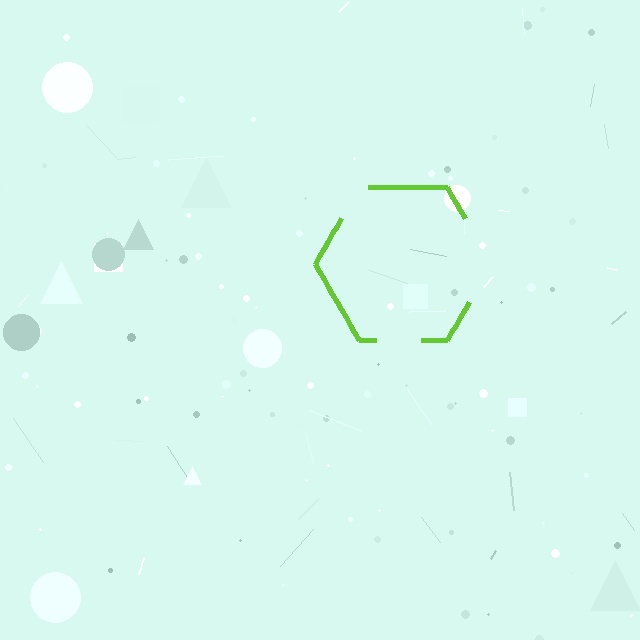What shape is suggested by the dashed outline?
The dashed outline suggests a hexagon.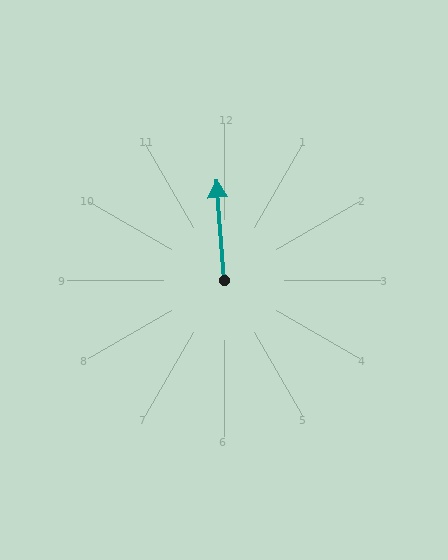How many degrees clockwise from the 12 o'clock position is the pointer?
Approximately 356 degrees.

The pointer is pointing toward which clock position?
Roughly 12 o'clock.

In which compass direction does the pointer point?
North.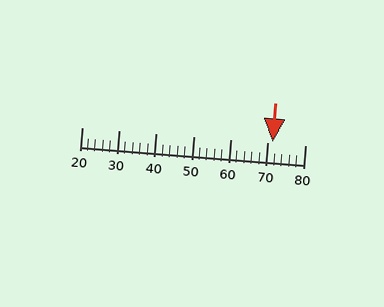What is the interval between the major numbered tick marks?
The major tick marks are spaced 10 units apart.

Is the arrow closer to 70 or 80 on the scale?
The arrow is closer to 70.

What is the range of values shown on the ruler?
The ruler shows values from 20 to 80.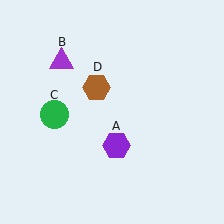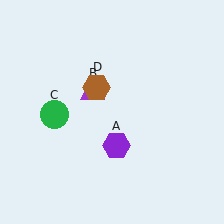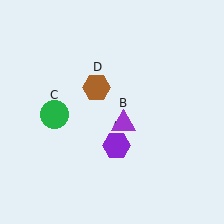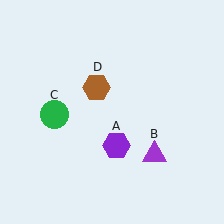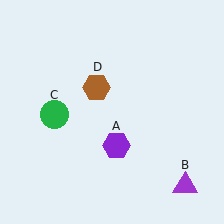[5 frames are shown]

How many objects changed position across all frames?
1 object changed position: purple triangle (object B).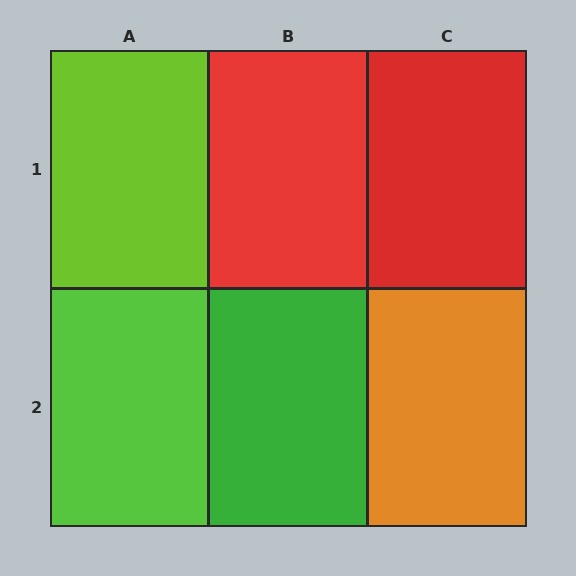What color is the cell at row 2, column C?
Orange.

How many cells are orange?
1 cell is orange.